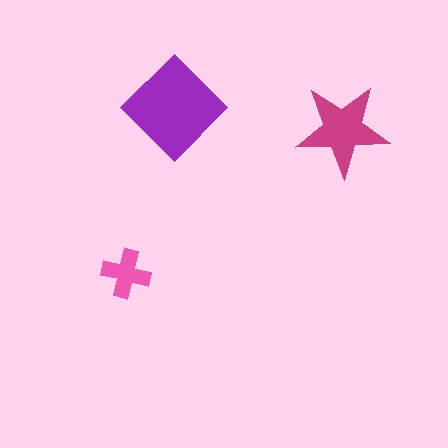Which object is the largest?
The purple diamond.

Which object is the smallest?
The pink cross.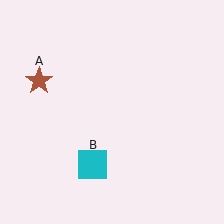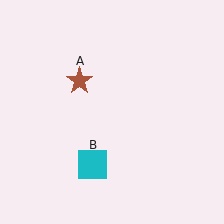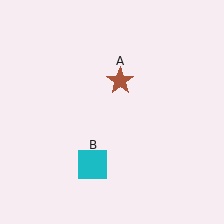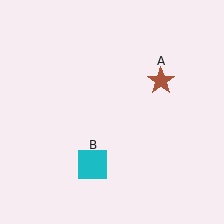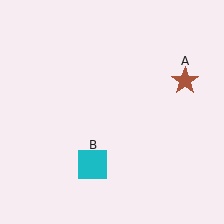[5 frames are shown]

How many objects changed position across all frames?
1 object changed position: brown star (object A).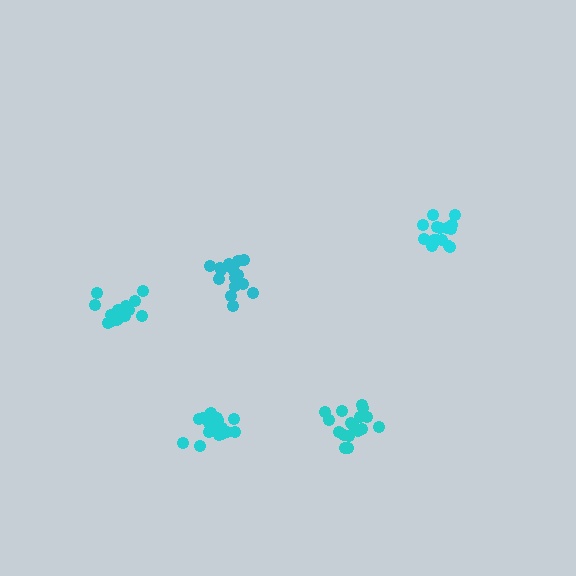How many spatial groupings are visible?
There are 5 spatial groupings.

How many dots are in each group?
Group 1: 15 dots, Group 2: 18 dots, Group 3: 18 dots, Group 4: 17 dots, Group 5: 20 dots (88 total).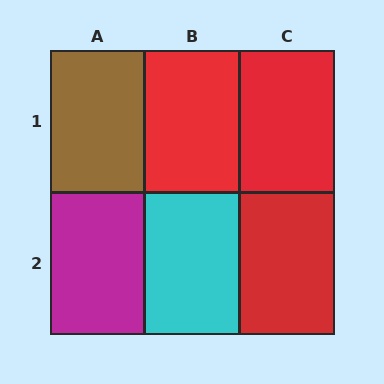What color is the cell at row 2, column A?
Magenta.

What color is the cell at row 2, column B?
Cyan.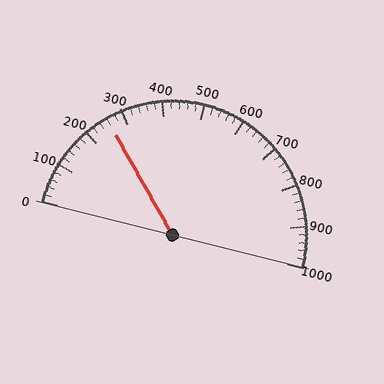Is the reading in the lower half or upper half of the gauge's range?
The reading is in the lower half of the range (0 to 1000).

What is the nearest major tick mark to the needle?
The nearest major tick mark is 300.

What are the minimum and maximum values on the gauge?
The gauge ranges from 0 to 1000.